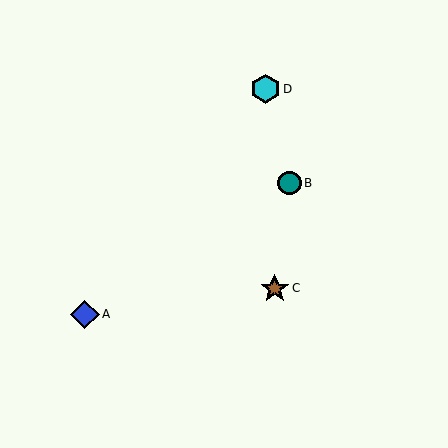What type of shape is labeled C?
Shape C is a brown star.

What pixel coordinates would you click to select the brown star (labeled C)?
Click at (275, 288) to select the brown star C.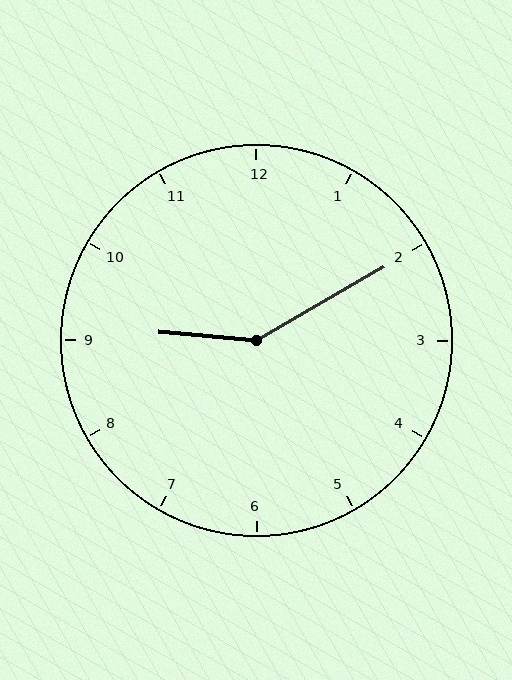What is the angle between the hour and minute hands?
Approximately 145 degrees.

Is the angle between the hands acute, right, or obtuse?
It is obtuse.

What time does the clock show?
9:10.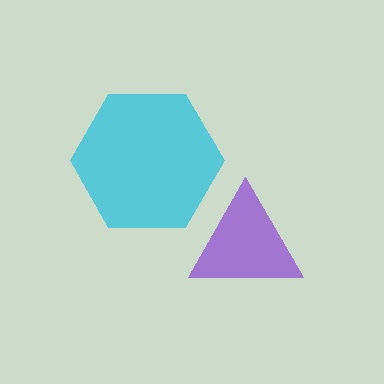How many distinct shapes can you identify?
There are 2 distinct shapes: a purple triangle, a cyan hexagon.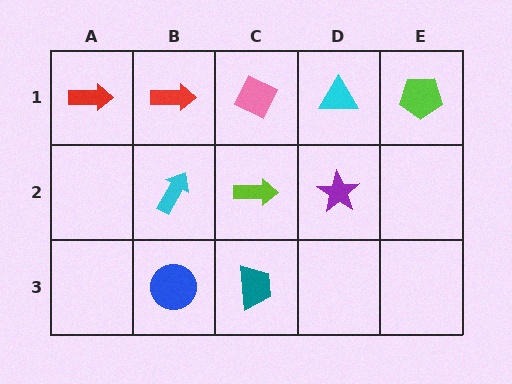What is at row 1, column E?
A lime pentagon.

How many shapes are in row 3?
2 shapes.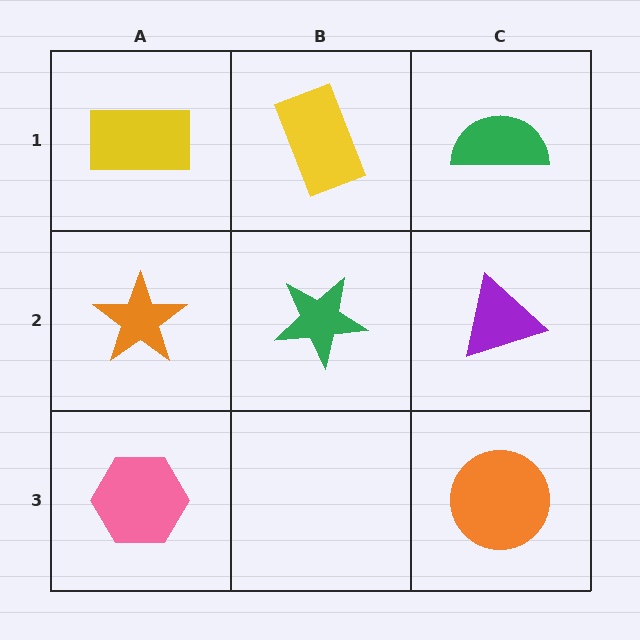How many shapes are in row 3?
2 shapes.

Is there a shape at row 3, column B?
No, that cell is empty.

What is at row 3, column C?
An orange circle.